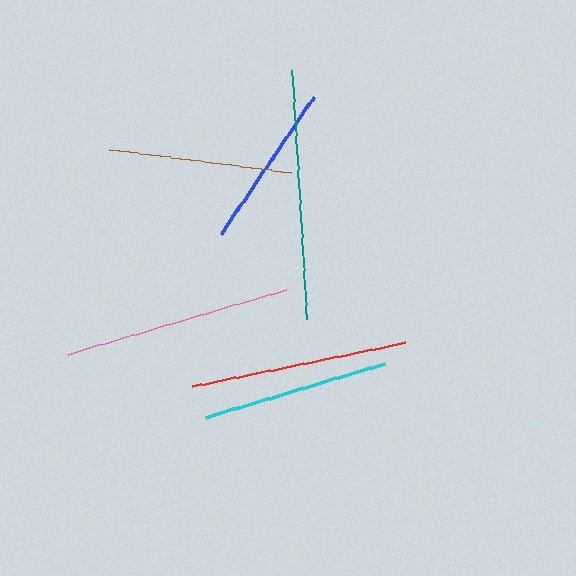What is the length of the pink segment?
The pink segment is approximately 227 pixels long.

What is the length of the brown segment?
The brown segment is approximately 184 pixels long.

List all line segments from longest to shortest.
From longest to shortest: teal, pink, red, cyan, brown, blue.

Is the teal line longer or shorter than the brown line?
The teal line is longer than the brown line.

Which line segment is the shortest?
The blue line is the shortest at approximately 166 pixels.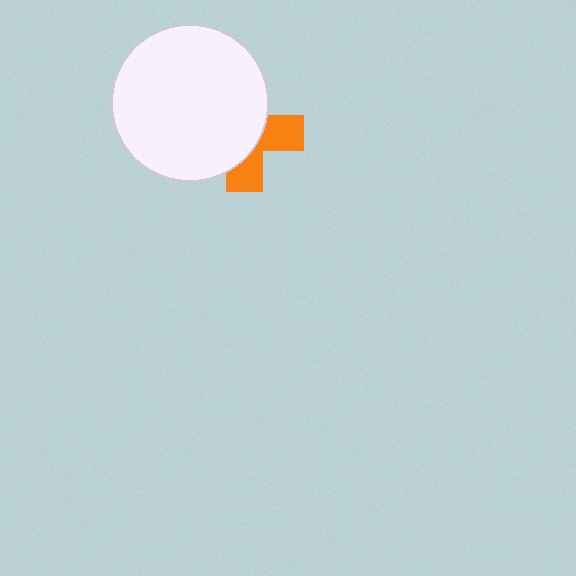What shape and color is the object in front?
The object in front is a white circle.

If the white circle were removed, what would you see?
You would see the complete orange cross.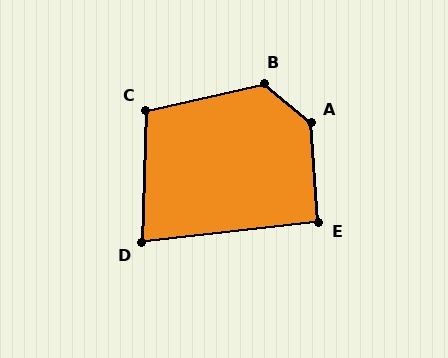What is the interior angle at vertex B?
Approximately 127 degrees (obtuse).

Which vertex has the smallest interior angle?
D, at approximately 82 degrees.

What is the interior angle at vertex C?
Approximately 105 degrees (obtuse).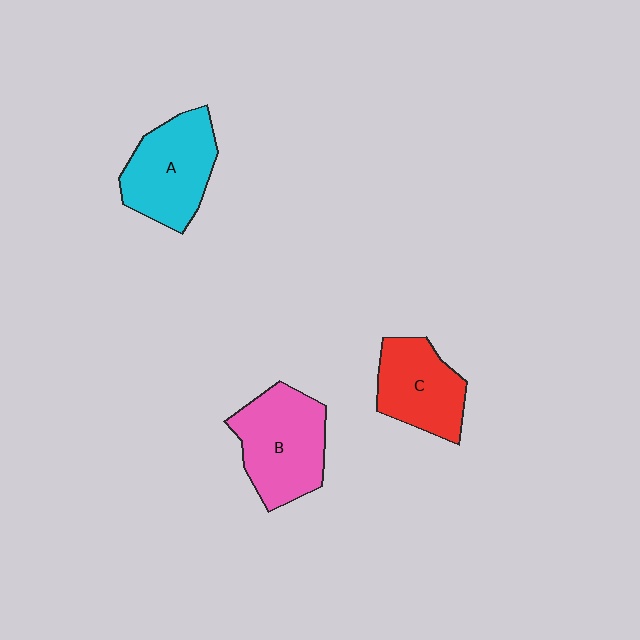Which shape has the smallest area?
Shape C (red).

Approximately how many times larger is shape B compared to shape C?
Approximately 1.2 times.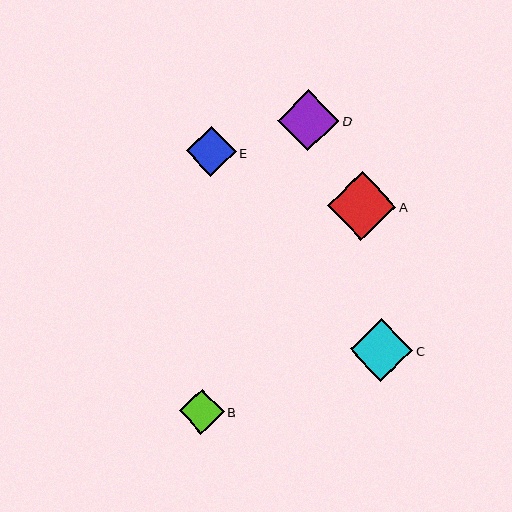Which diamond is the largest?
Diamond A is the largest with a size of approximately 69 pixels.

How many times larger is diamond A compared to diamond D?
Diamond A is approximately 1.1 times the size of diamond D.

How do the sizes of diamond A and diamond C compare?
Diamond A and diamond C are approximately the same size.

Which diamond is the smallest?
Diamond B is the smallest with a size of approximately 45 pixels.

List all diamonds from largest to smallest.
From largest to smallest: A, C, D, E, B.